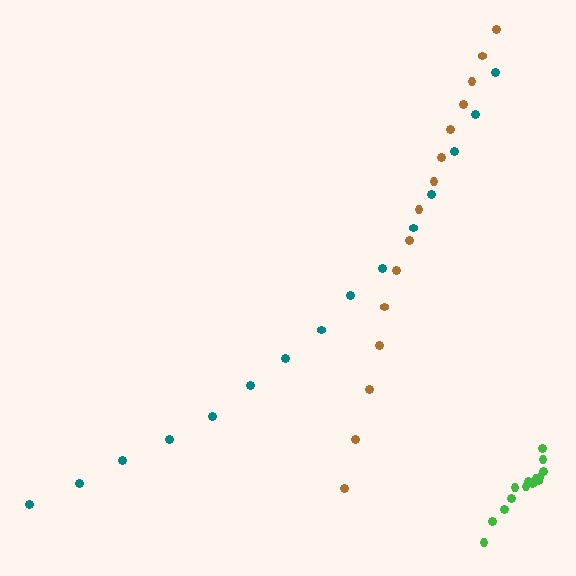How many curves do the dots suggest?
There are 3 distinct paths.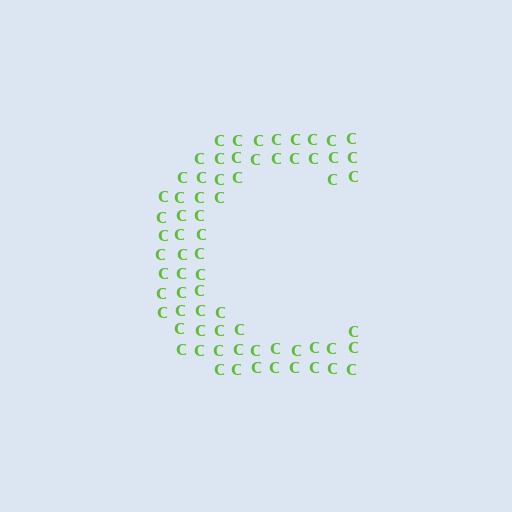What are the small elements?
The small elements are letter C's.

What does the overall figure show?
The overall figure shows the letter C.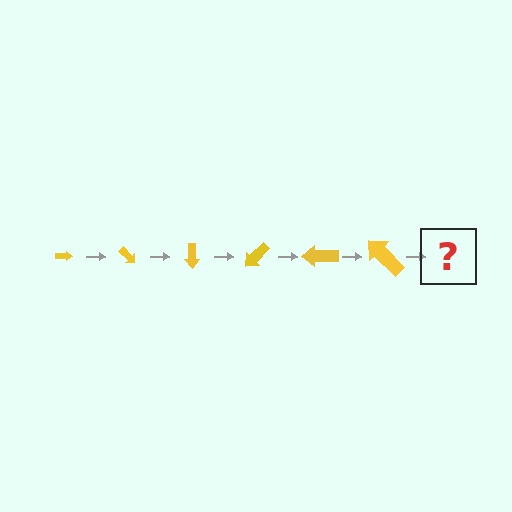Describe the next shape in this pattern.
It should be an arrow, larger than the previous one and rotated 270 degrees from the start.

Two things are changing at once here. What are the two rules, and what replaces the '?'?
The two rules are that the arrow grows larger each step and it rotates 45 degrees each step. The '?' should be an arrow, larger than the previous one and rotated 270 degrees from the start.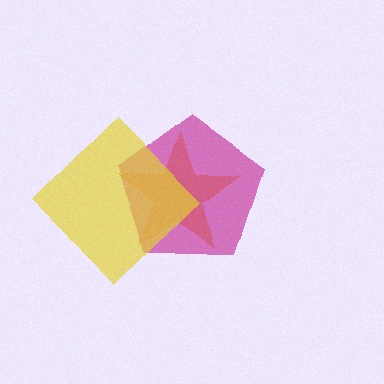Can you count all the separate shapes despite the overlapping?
Yes, there are 3 separate shapes.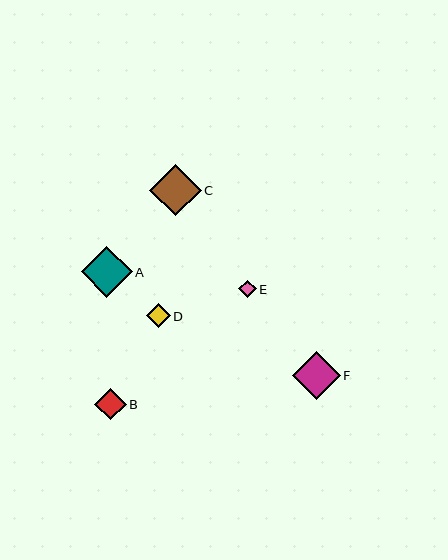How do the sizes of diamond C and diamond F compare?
Diamond C and diamond F are approximately the same size.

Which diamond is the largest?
Diamond C is the largest with a size of approximately 51 pixels.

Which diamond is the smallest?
Diamond E is the smallest with a size of approximately 17 pixels.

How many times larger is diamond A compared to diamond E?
Diamond A is approximately 2.9 times the size of diamond E.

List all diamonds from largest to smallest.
From largest to smallest: C, A, F, B, D, E.